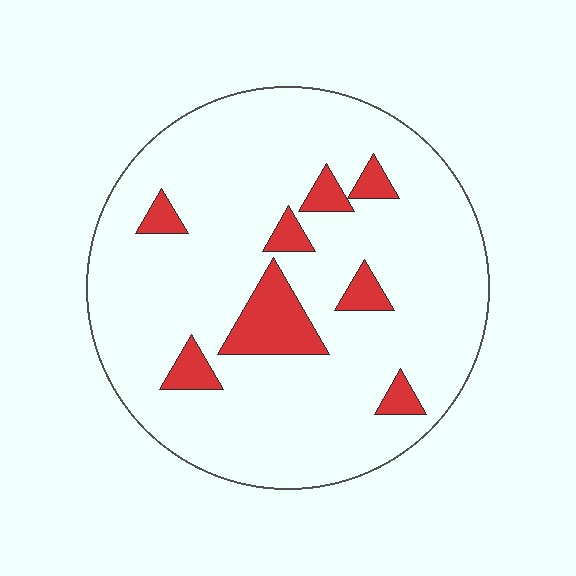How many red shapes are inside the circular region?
8.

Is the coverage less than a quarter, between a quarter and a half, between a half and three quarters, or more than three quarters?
Less than a quarter.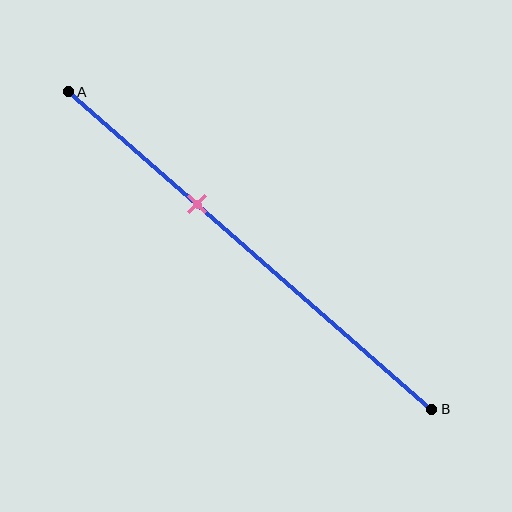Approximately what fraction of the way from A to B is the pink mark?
The pink mark is approximately 35% of the way from A to B.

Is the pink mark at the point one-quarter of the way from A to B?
No, the mark is at about 35% from A, not at the 25% one-quarter point.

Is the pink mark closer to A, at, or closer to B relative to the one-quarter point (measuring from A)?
The pink mark is closer to point B than the one-quarter point of segment AB.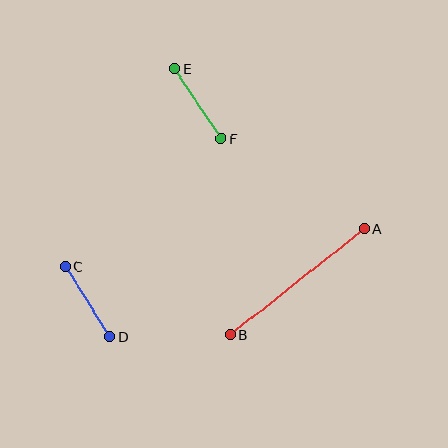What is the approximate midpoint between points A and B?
The midpoint is at approximately (297, 282) pixels.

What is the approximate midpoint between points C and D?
The midpoint is at approximately (88, 302) pixels.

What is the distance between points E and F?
The distance is approximately 84 pixels.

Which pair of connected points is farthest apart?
Points A and B are farthest apart.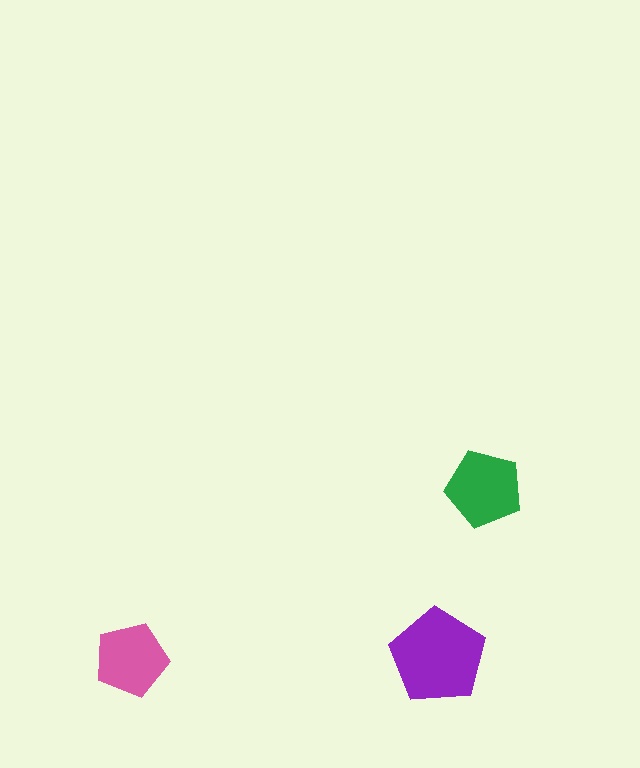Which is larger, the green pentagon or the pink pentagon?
The green one.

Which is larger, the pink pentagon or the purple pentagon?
The purple one.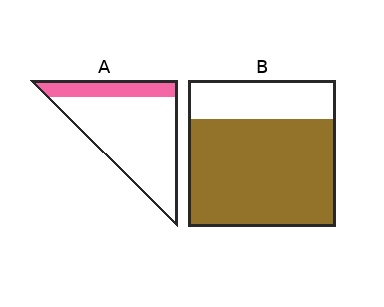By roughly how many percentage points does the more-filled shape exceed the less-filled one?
By roughly 50 percentage points (B over A).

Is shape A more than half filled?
No.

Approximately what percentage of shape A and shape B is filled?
A is approximately 20% and B is approximately 75%.